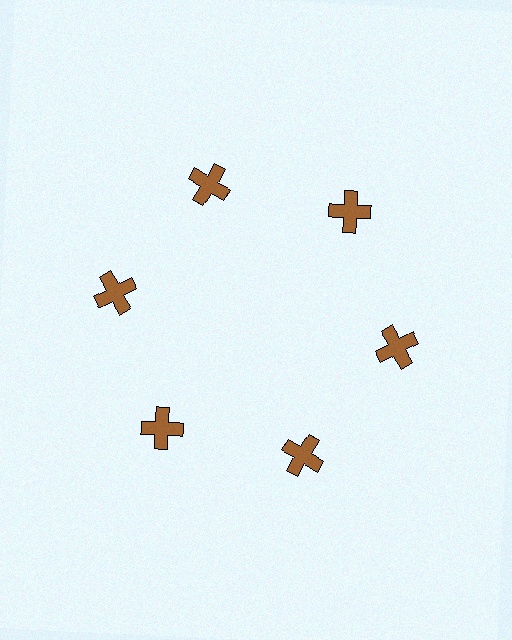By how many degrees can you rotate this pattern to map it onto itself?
The pattern maps onto itself every 60 degrees of rotation.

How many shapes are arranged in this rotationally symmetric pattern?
There are 6 shapes, arranged in 6 groups of 1.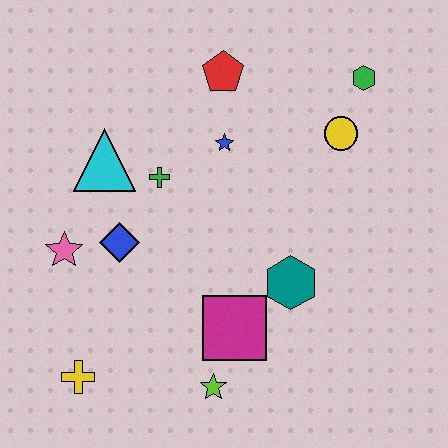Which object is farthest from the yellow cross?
The green hexagon is farthest from the yellow cross.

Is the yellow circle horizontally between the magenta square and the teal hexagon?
No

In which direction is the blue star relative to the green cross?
The blue star is to the right of the green cross.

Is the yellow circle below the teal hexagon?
No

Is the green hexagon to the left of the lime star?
No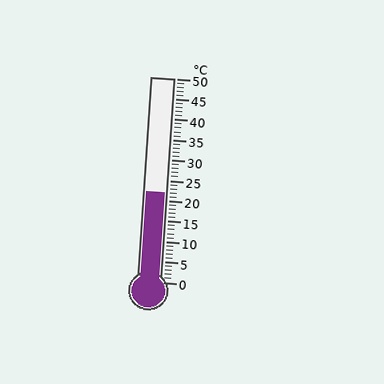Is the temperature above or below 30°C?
The temperature is below 30°C.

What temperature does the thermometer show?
The thermometer shows approximately 22°C.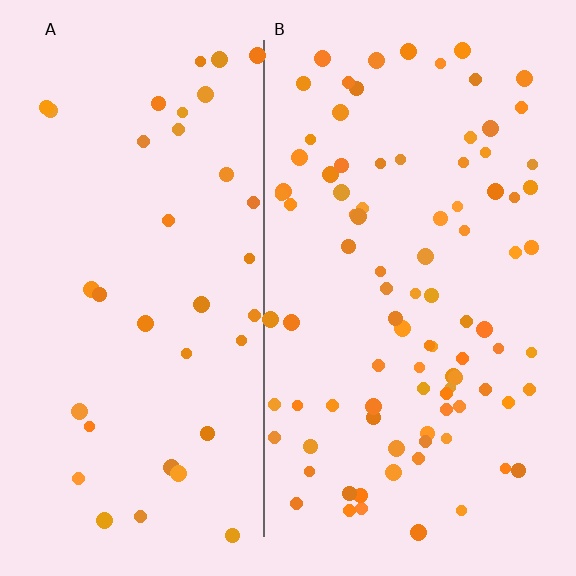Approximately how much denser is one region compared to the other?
Approximately 2.5× — region B over region A.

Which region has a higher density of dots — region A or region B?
B (the right).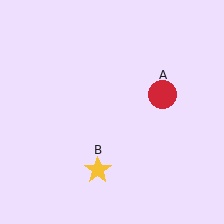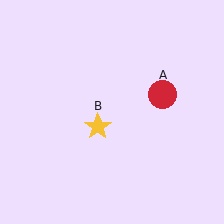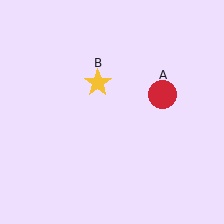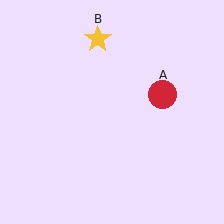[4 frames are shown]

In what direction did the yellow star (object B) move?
The yellow star (object B) moved up.